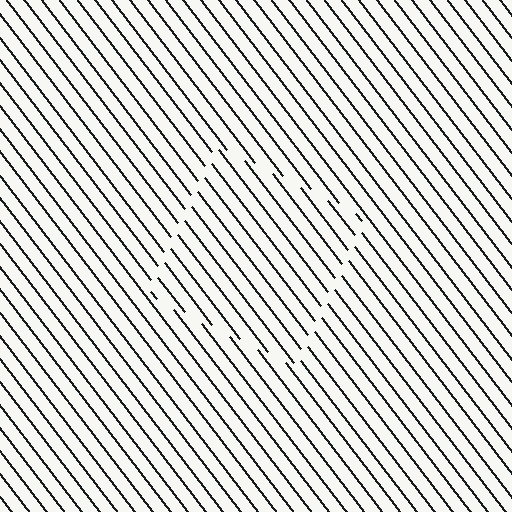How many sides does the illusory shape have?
4 sides — the line-ends trace a square.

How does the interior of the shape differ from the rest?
The interior of the shape contains the same grating, shifted by half a period — the contour is defined by the phase discontinuity where line-ends from the inner and outer gratings abut.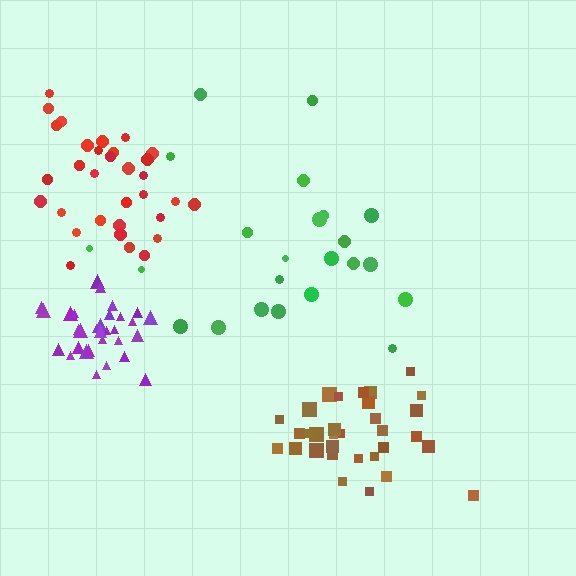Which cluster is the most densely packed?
Purple.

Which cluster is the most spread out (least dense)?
Green.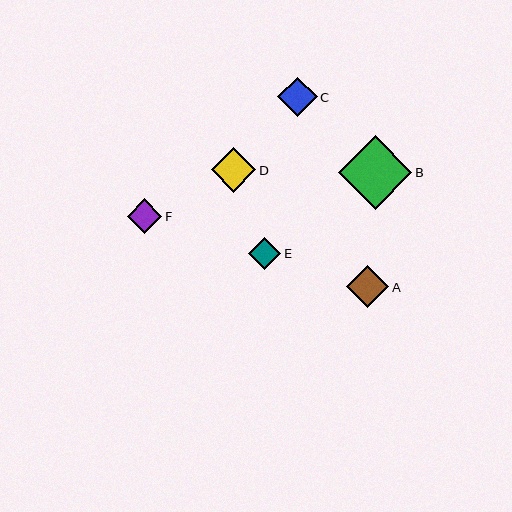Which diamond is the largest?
Diamond B is the largest with a size of approximately 73 pixels.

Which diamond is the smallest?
Diamond E is the smallest with a size of approximately 32 pixels.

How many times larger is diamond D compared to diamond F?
Diamond D is approximately 1.3 times the size of diamond F.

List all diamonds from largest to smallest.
From largest to smallest: B, D, A, C, F, E.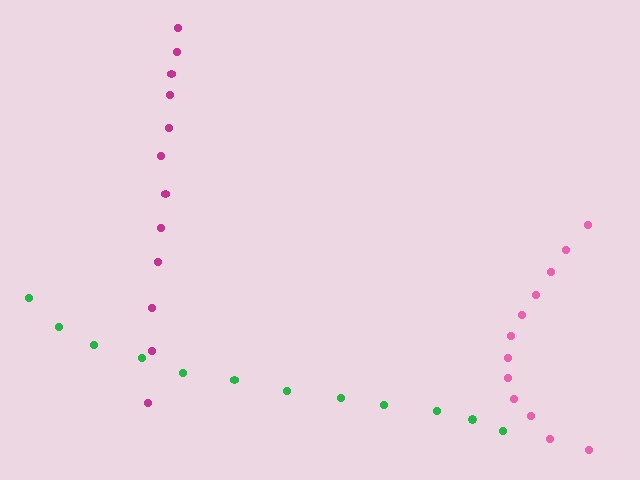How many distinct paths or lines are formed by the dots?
There are 3 distinct paths.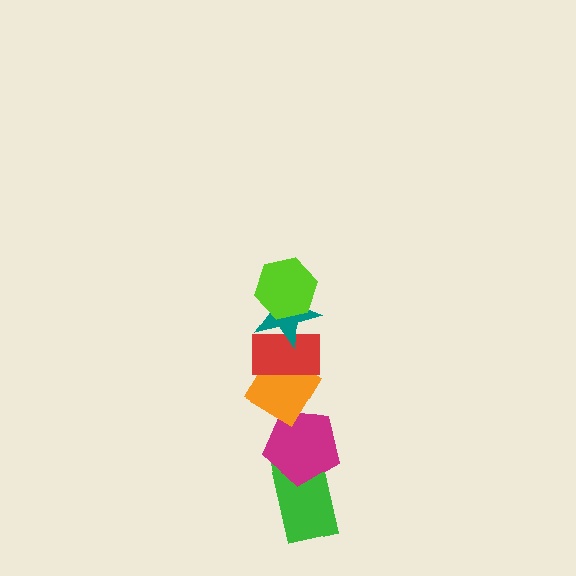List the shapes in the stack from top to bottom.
From top to bottom: the lime hexagon, the teal star, the red rectangle, the orange diamond, the magenta pentagon, the green rectangle.